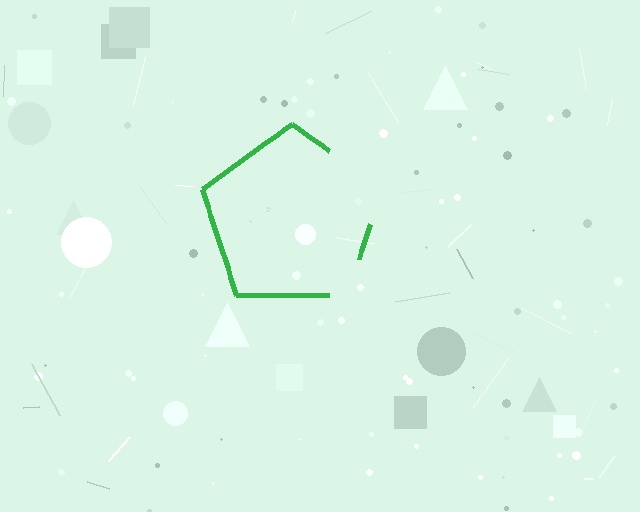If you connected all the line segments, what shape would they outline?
They would outline a pentagon.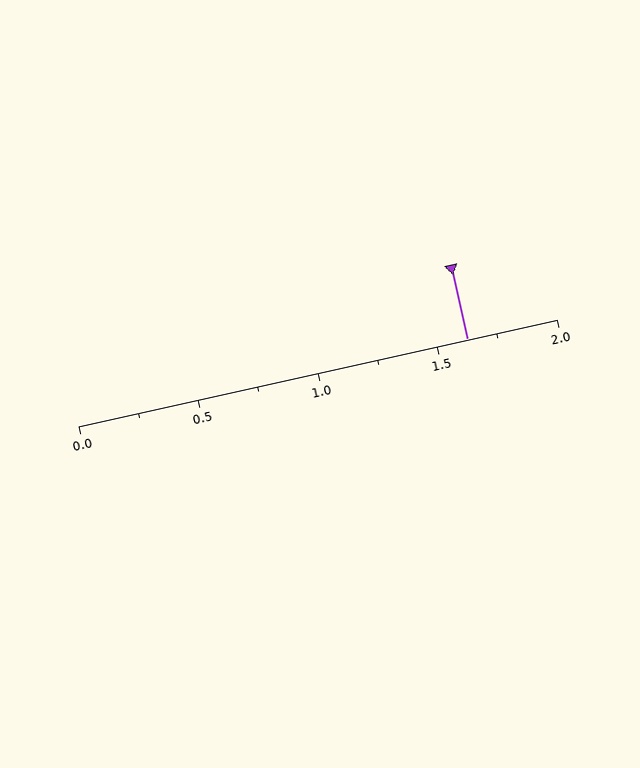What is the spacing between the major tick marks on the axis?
The major ticks are spaced 0.5 apart.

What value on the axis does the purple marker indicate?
The marker indicates approximately 1.62.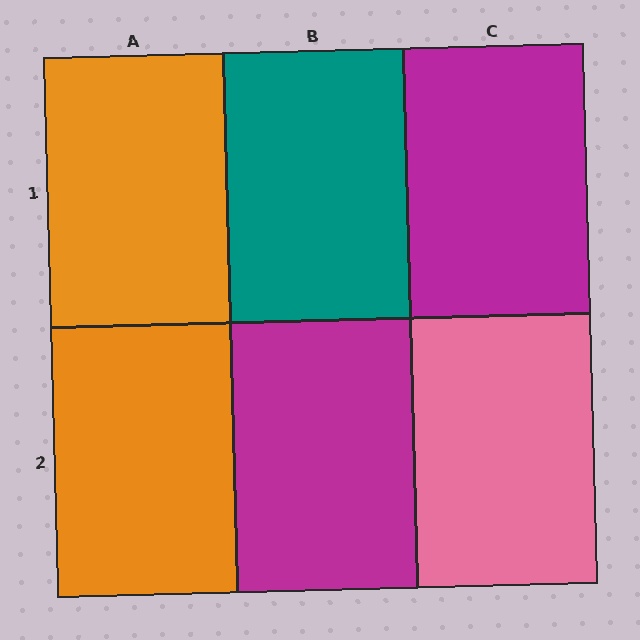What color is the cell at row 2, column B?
Magenta.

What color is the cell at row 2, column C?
Pink.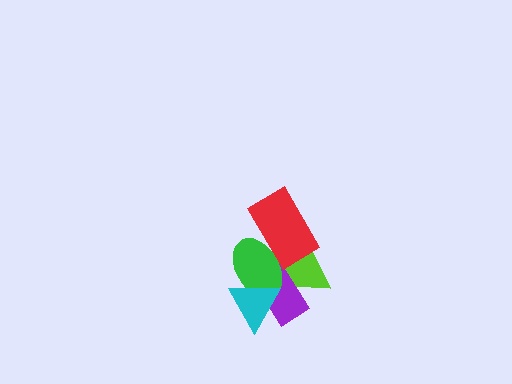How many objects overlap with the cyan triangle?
3 objects overlap with the cyan triangle.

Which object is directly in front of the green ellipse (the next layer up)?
The red rectangle is directly in front of the green ellipse.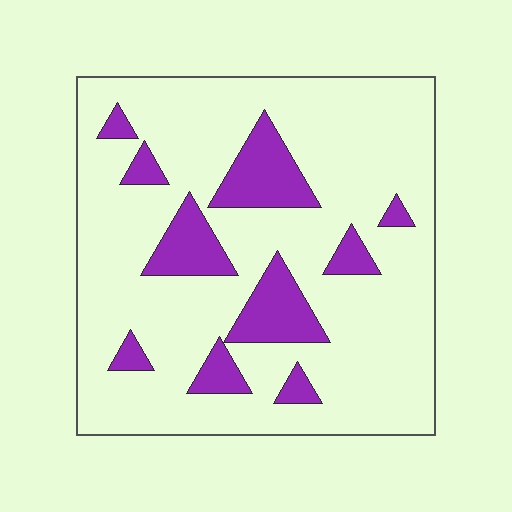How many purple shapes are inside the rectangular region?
10.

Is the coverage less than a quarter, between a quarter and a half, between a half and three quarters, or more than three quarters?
Less than a quarter.